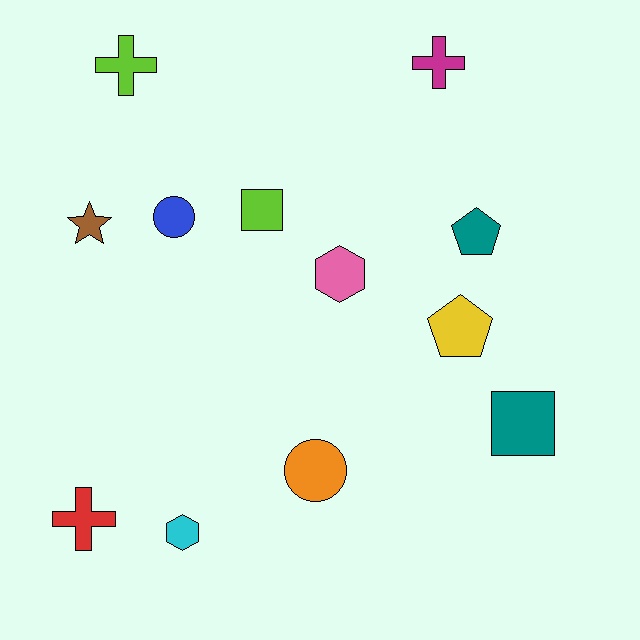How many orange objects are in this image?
There is 1 orange object.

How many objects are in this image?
There are 12 objects.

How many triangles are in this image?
There are no triangles.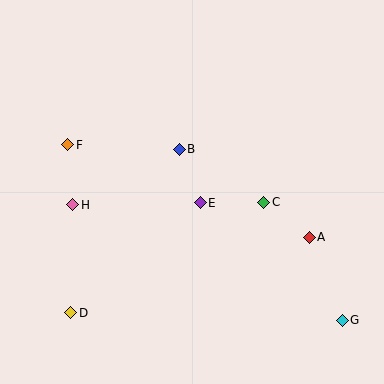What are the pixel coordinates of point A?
Point A is at (309, 237).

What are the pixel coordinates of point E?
Point E is at (200, 203).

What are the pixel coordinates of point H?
Point H is at (73, 205).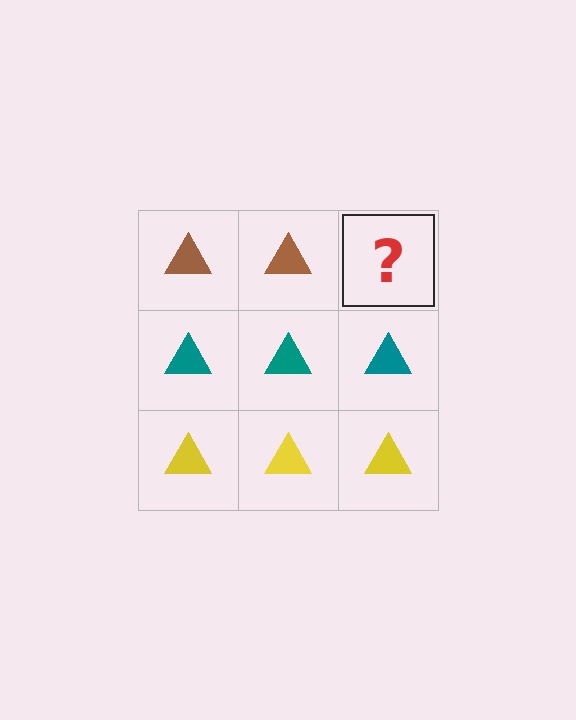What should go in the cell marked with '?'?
The missing cell should contain a brown triangle.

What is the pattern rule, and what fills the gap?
The rule is that each row has a consistent color. The gap should be filled with a brown triangle.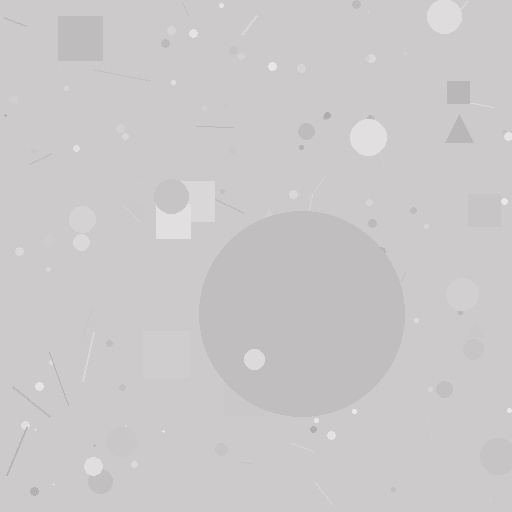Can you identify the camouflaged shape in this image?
The camouflaged shape is a circle.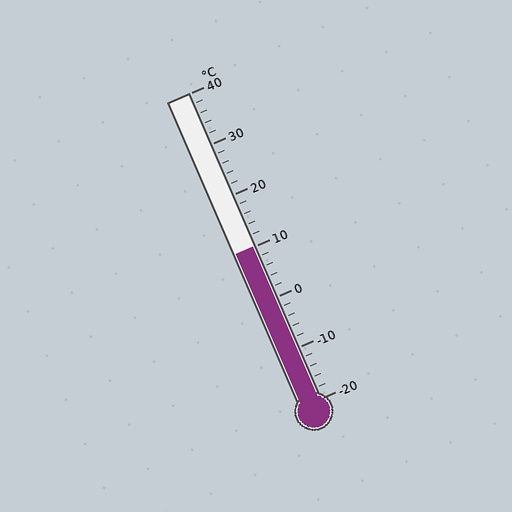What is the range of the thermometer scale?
The thermometer scale ranges from -20°C to 40°C.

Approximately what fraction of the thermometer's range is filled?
The thermometer is filled to approximately 50% of its range.